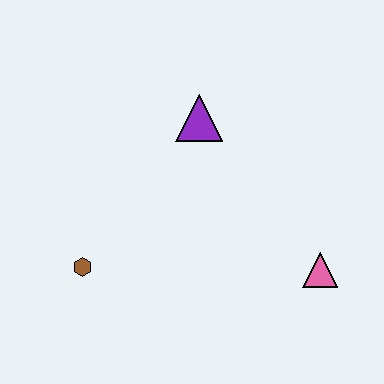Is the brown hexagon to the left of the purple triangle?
Yes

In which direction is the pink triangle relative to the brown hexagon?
The pink triangle is to the right of the brown hexagon.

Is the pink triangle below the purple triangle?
Yes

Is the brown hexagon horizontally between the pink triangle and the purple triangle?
No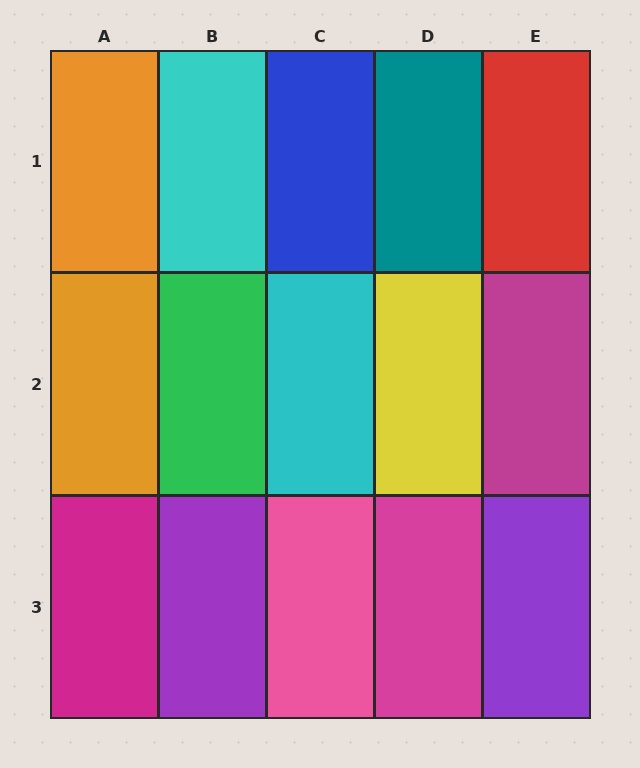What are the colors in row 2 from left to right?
Orange, green, cyan, yellow, magenta.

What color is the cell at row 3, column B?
Purple.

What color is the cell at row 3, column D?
Magenta.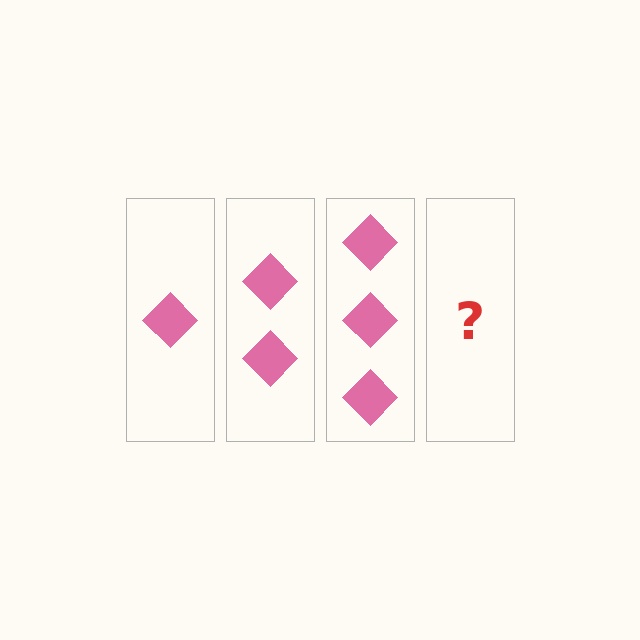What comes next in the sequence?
The next element should be 4 diamonds.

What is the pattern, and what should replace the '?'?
The pattern is that each step adds one more diamond. The '?' should be 4 diamonds.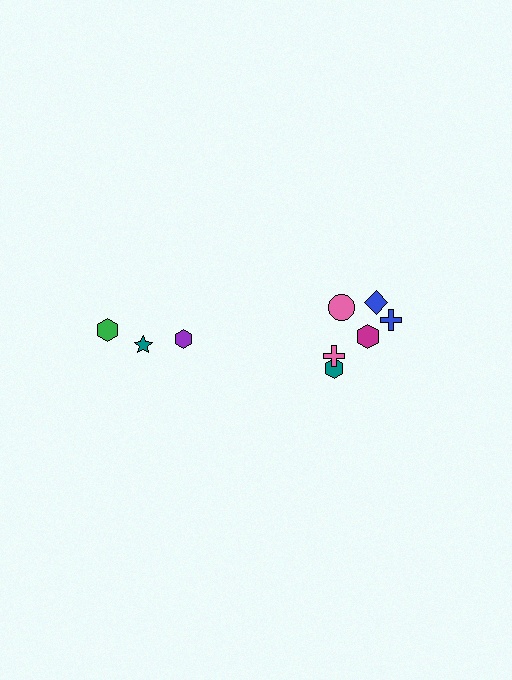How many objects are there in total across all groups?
There are 9 objects.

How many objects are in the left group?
There are 3 objects.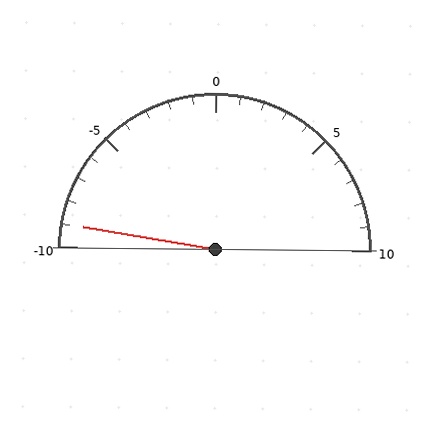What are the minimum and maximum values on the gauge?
The gauge ranges from -10 to 10.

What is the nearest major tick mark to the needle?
The nearest major tick mark is -10.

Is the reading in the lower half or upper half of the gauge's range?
The reading is in the lower half of the range (-10 to 10).